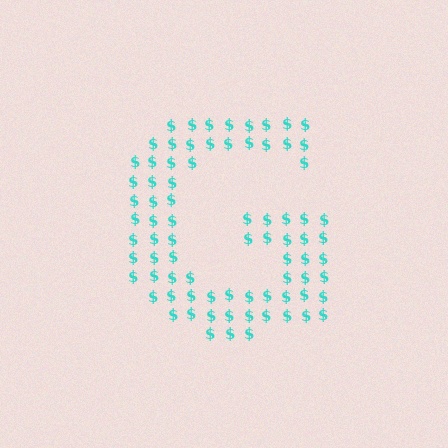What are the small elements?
The small elements are dollar signs.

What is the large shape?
The large shape is the letter G.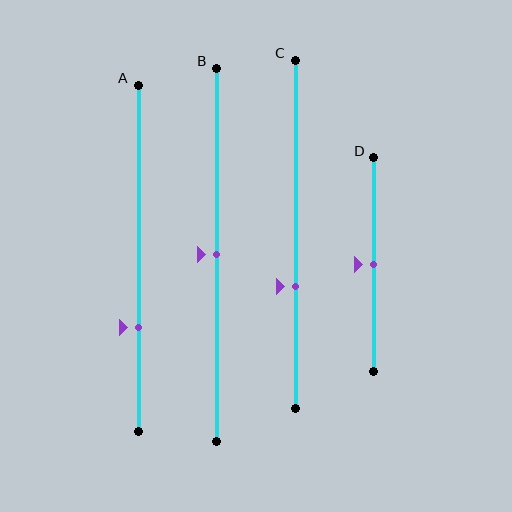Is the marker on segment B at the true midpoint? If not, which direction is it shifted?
Yes, the marker on segment B is at the true midpoint.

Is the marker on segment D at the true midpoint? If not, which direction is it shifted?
Yes, the marker on segment D is at the true midpoint.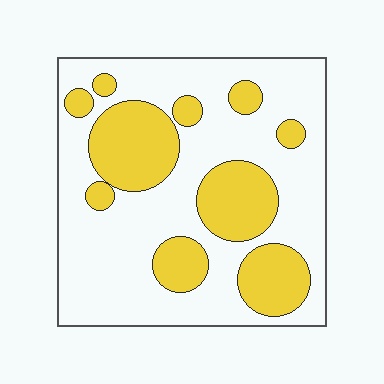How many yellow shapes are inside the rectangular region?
10.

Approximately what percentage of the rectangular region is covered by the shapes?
Approximately 30%.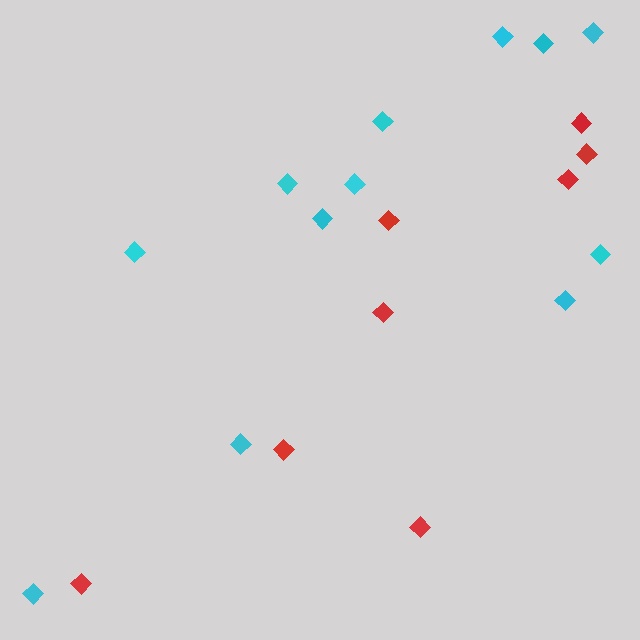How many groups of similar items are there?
There are 2 groups: one group of red diamonds (8) and one group of cyan diamonds (12).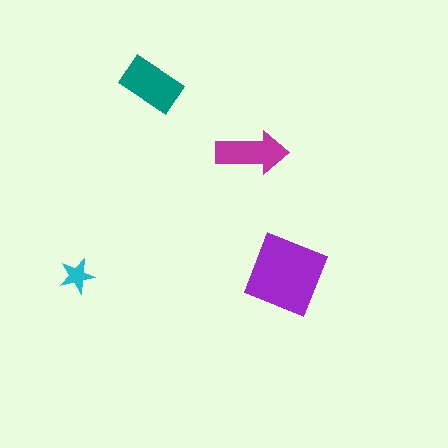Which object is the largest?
The purple square.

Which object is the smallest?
The cyan star.